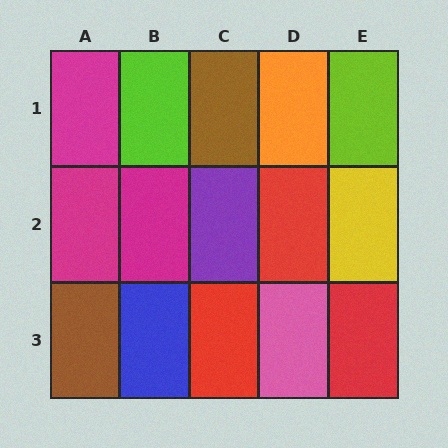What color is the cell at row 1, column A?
Magenta.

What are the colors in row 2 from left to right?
Magenta, magenta, purple, red, yellow.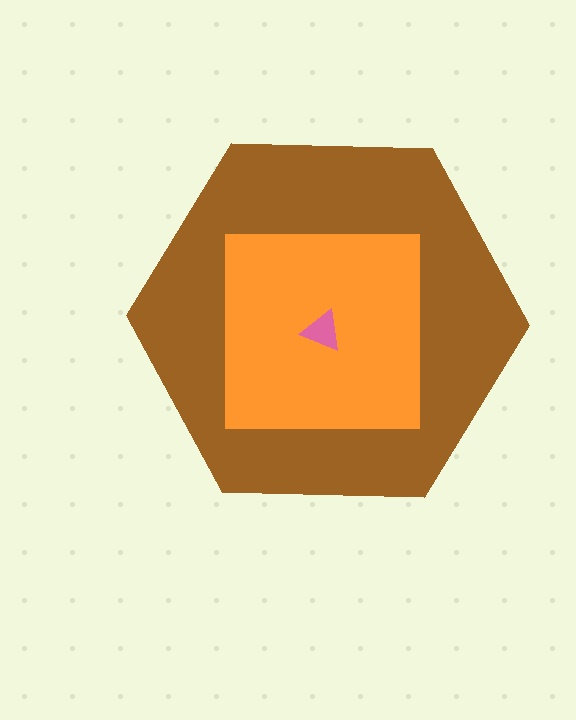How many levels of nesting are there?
3.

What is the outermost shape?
The brown hexagon.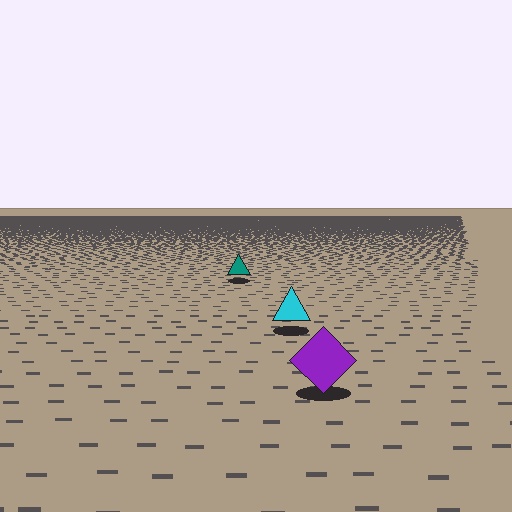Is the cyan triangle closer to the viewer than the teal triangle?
Yes. The cyan triangle is closer — you can tell from the texture gradient: the ground texture is coarser near it.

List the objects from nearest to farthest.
From nearest to farthest: the purple diamond, the cyan triangle, the teal triangle.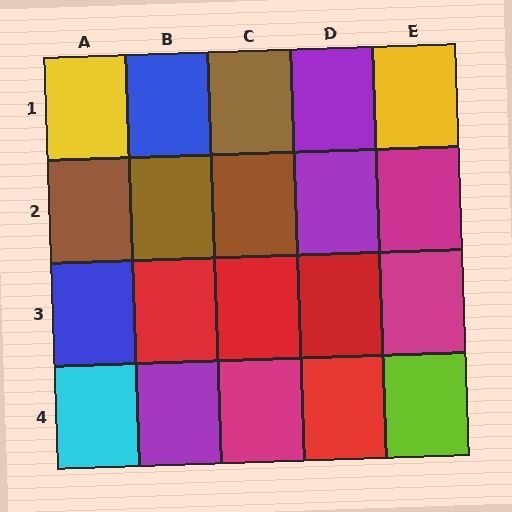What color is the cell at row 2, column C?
Brown.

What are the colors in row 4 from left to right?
Cyan, purple, magenta, red, lime.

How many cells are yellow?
2 cells are yellow.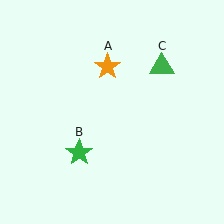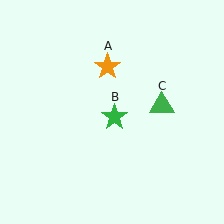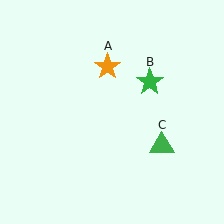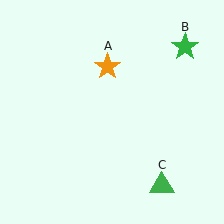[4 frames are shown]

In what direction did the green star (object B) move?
The green star (object B) moved up and to the right.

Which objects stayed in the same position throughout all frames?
Orange star (object A) remained stationary.